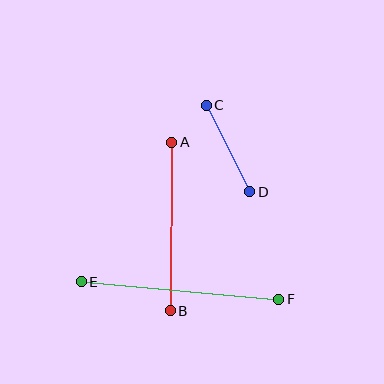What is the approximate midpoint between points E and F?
The midpoint is at approximately (180, 290) pixels.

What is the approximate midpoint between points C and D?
The midpoint is at approximately (228, 149) pixels.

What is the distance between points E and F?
The distance is approximately 198 pixels.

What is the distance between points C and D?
The distance is approximately 96 pixels.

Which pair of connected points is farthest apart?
Points E and F are farthest apart.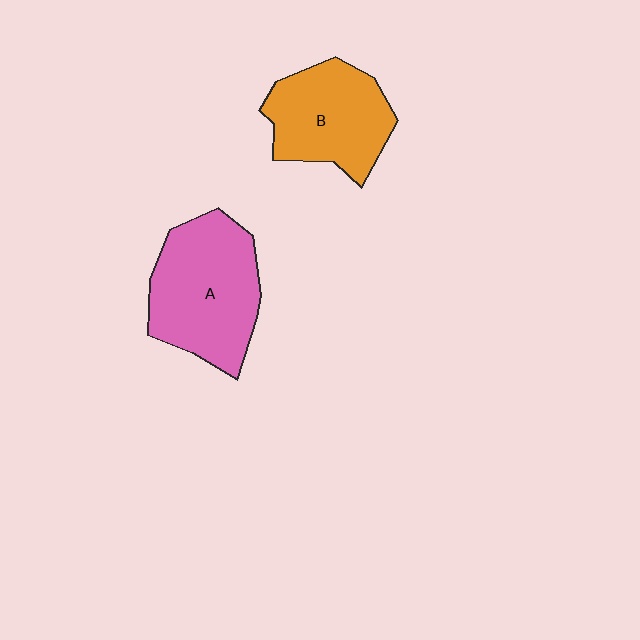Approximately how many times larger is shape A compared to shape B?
Approximately 1.2 times.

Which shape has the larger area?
Shape A (pink).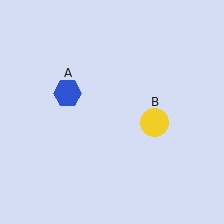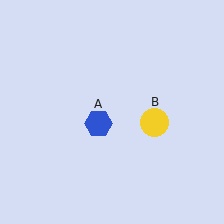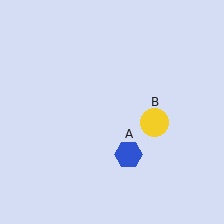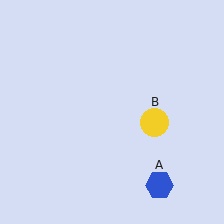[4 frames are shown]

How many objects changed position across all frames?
1 object changed position: blue hexagon (object A).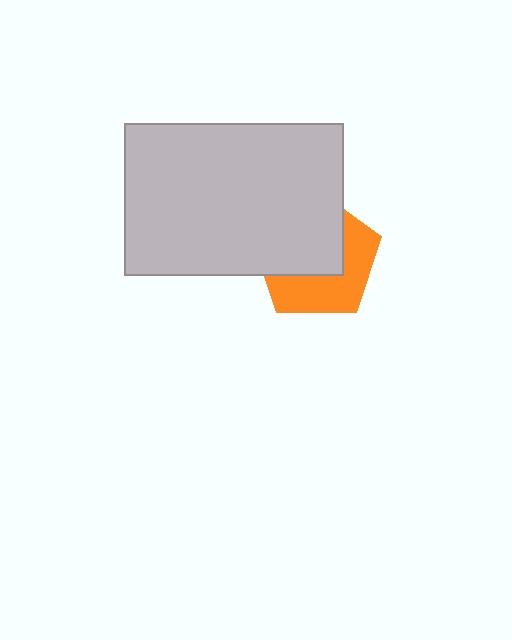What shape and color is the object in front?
The object in front is a light gray rectangle.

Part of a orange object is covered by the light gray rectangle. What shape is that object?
It is a pentagon.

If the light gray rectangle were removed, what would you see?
You would see the complete orange pentagon.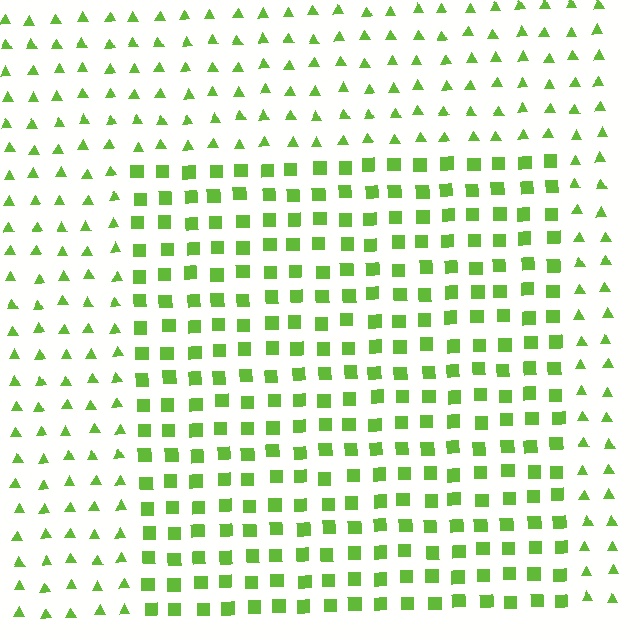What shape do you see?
I see a rectangle.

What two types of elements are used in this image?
The image uses squares inside the rectangle region and triangles outside it.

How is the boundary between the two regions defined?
The boundary is defined by a change in element shape: squares inside vs. triangles outside. All elements share the same color and spacing.